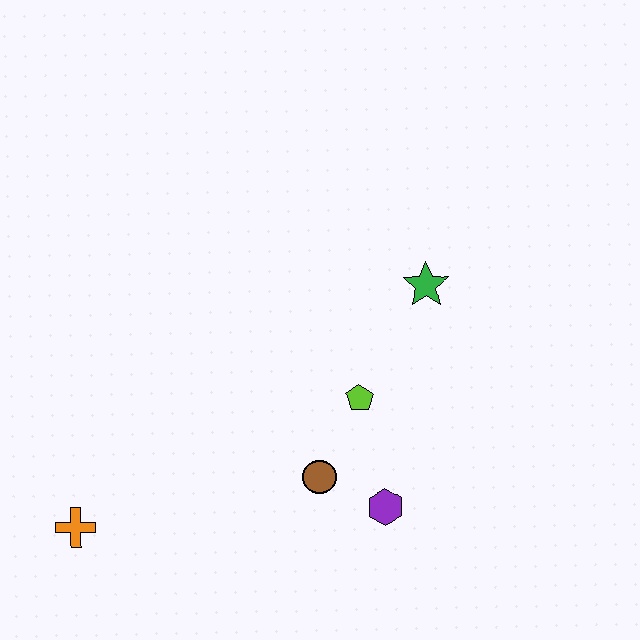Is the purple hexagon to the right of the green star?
No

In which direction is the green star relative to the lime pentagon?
The green star is above the lime pentagon.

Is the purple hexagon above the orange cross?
Yes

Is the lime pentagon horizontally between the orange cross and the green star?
Yes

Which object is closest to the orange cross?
The brown circle is closest to the orange cross.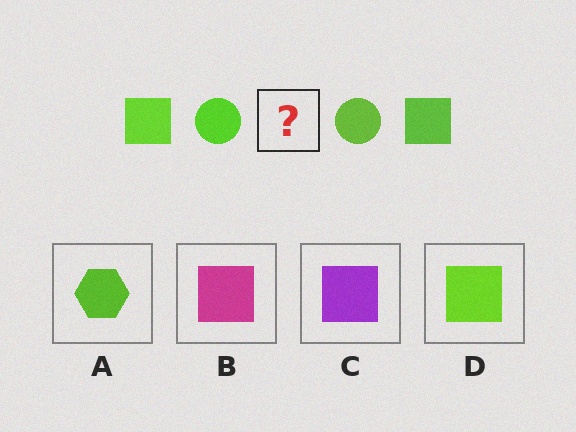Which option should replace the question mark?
Option D.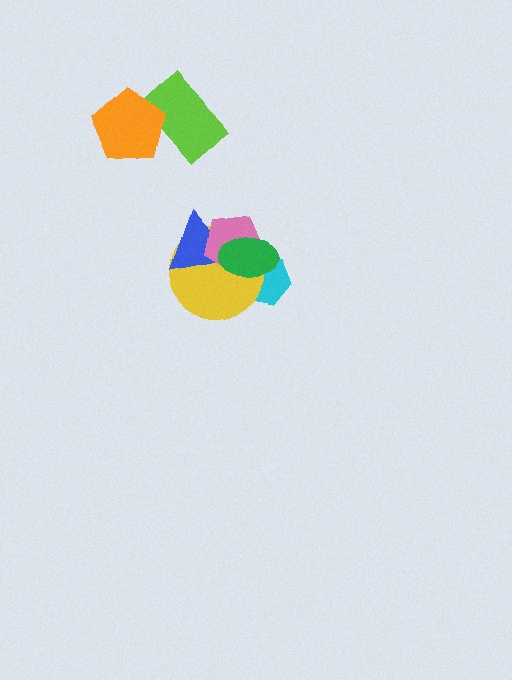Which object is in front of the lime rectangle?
The orange pentagon is in front of the lime rectangle.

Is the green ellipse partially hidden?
No, no other shape covers it.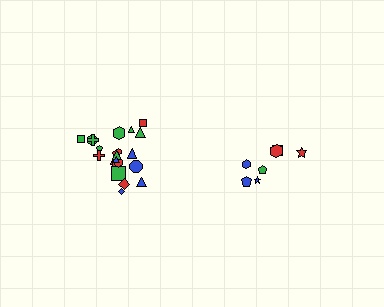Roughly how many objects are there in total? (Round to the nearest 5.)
Roughly 30 objects in total.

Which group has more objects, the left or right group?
The left group.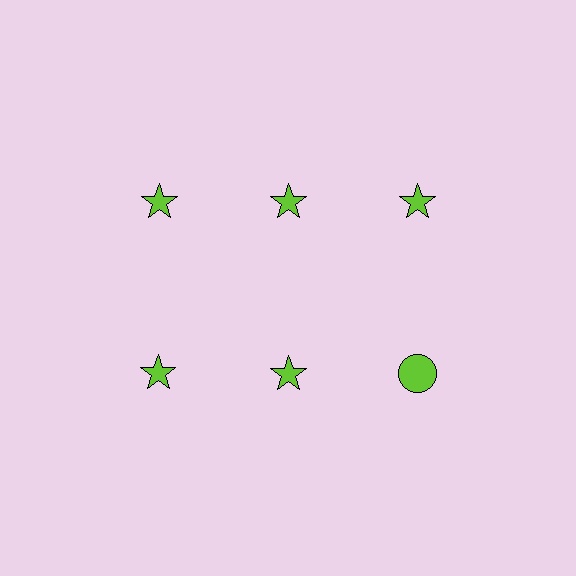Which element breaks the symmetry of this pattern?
The lime circle in the second row, center column breaks the symmetry. All other shapes are lime stars.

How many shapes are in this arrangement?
There are 6 shapes arranged in a grid pattern.